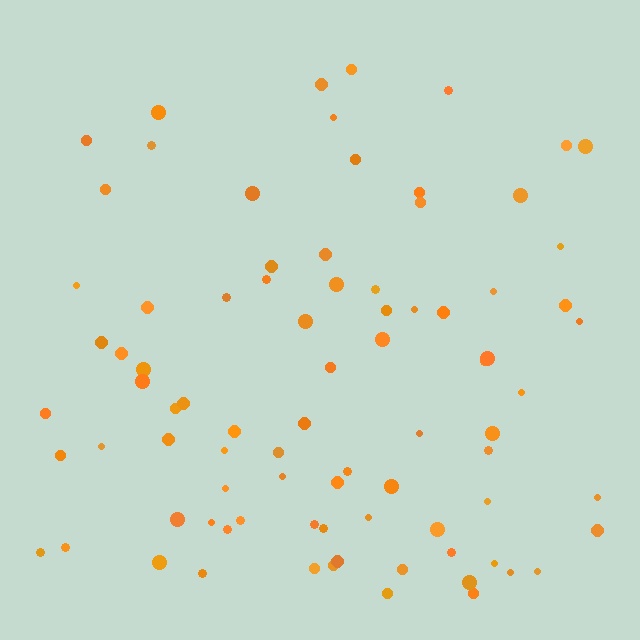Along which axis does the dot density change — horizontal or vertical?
Vertical.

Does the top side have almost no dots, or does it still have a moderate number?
Still a moderate number, just noticeably fewer than the bottom.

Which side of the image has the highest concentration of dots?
The bottom.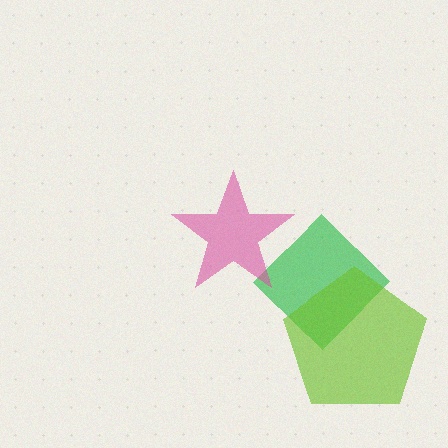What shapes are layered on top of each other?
The layered shapes are: a green diamond, a pink star, a lime pentagon.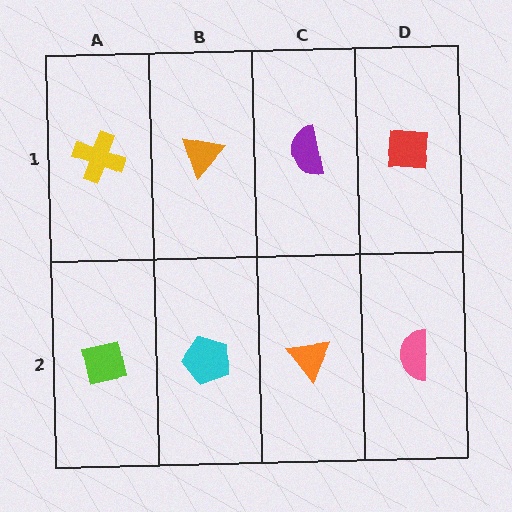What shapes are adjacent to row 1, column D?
A pink semicircle (row 2, column D), a purple semicircle (row 1, column C).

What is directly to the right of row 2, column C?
A pink semicircle.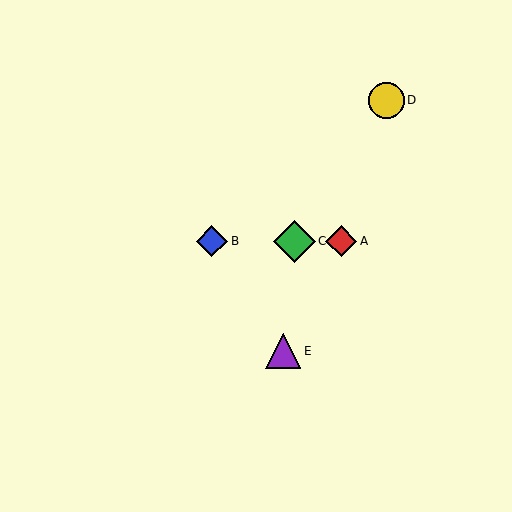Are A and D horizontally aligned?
No, A is at y≈241 and D is at y≈100.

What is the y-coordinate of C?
Object C is at y≈241.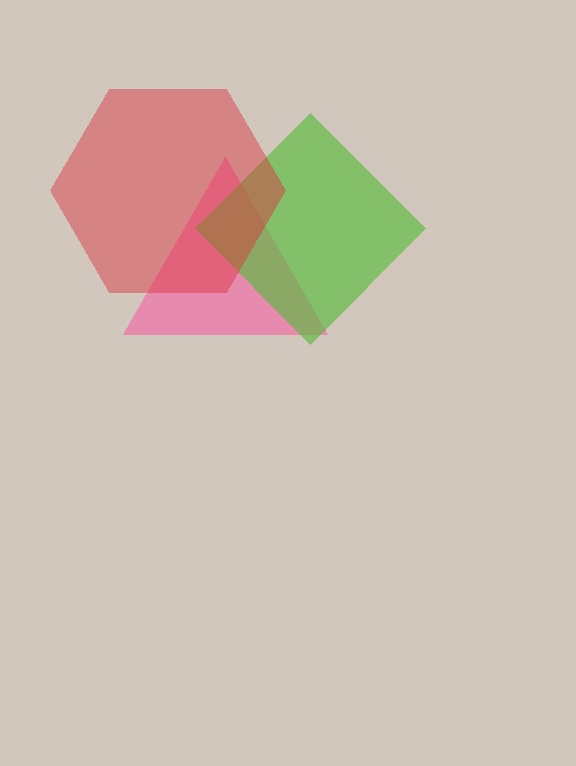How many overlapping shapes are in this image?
There are 3 overlapping shapes in the image.